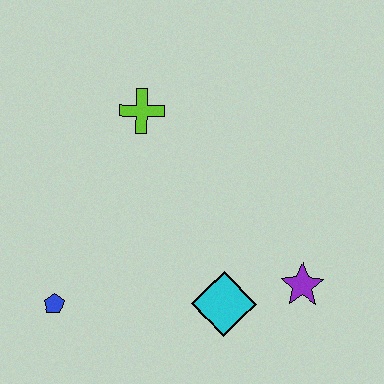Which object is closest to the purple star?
The cyan diamond is closest to the purple star.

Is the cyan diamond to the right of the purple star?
No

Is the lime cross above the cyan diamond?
Yes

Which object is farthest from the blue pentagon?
The purple star is farthest from the blue pentagon.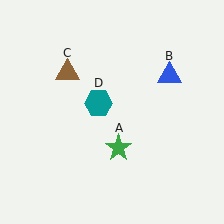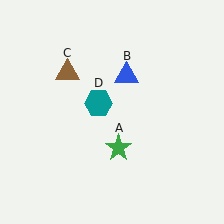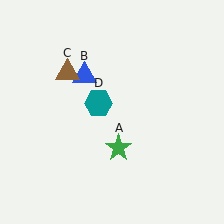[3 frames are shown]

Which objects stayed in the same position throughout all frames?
Green star (object A) and brown triangle (object C) and teal hexagon (object D) remained stationary.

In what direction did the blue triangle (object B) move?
The blue triangle (object B) moved left.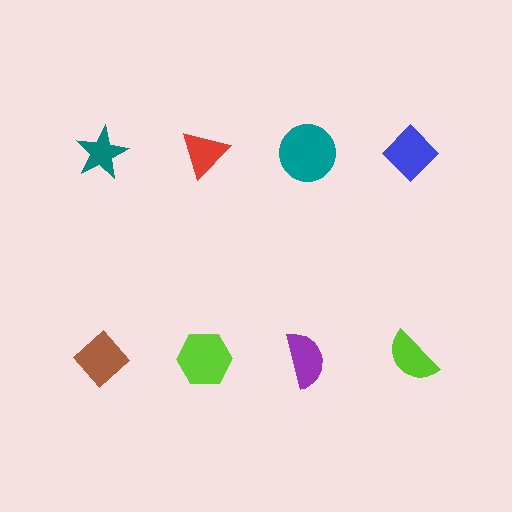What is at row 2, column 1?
A brown diamond.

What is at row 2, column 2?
A lime hexagon.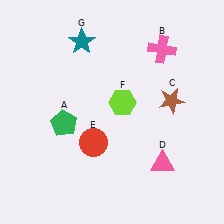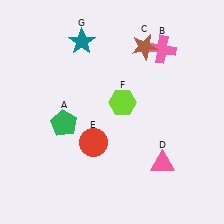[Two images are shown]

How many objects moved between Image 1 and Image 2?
1 object moved between the two images.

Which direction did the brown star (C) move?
The brown star (C) moved up.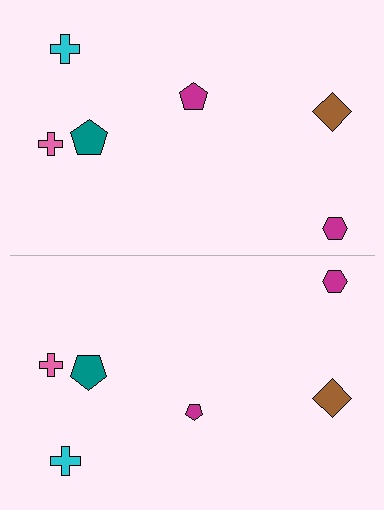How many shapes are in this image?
There are 12 shapes in this image.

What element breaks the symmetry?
The magenta pentagon on the bottom side has a different size than its mirror counterpart.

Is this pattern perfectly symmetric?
No, the pattern is not perfectly symmetric. The magenta pentagon on the bottom side has a different size than its mirror counterpart.